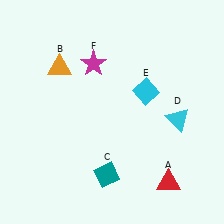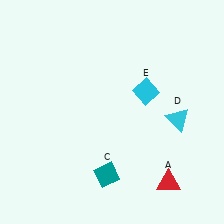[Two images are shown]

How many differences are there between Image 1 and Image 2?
There are 2 differences between the two images.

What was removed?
The magenta star (F), the orange triangle (B) were removed in Image 2.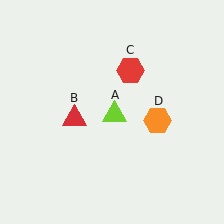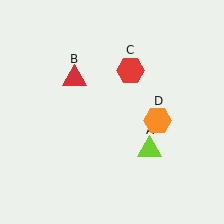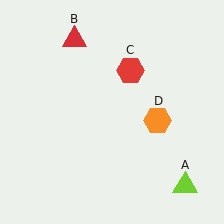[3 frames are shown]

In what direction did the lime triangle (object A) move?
The lime triangle (object A) moved down and to the right.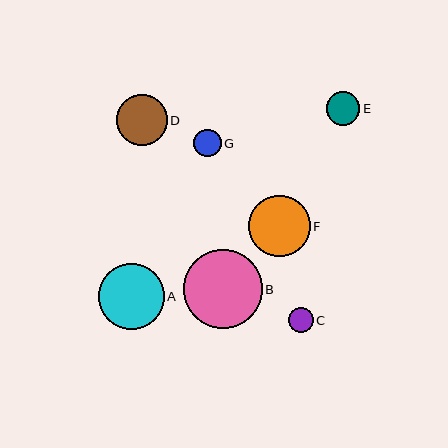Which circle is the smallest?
Circle C is the smallest with a size of approximately 25 pixels.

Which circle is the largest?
Circle B is the largest with a size of approximately 79 pixels.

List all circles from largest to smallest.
From largest to smallest: B, A, F, D, E, G, C.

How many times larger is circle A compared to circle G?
Circle A is approximately 2.4 times the size of circle G.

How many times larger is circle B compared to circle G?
Circle B is approximately 2.9 times the size of circle G.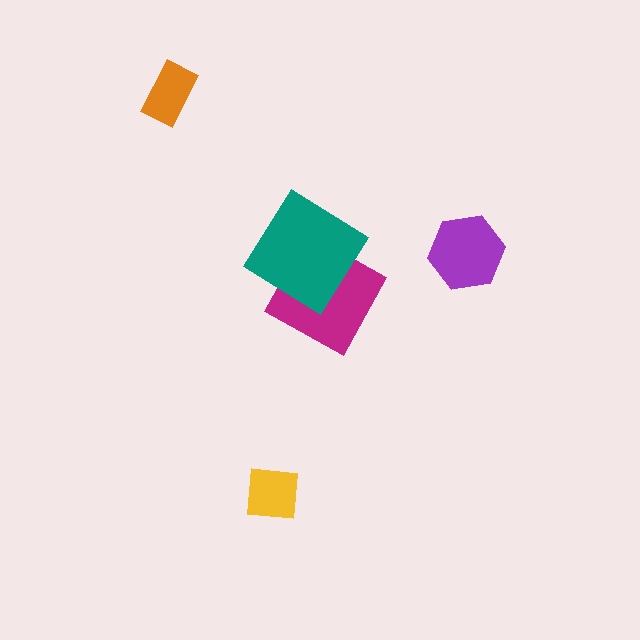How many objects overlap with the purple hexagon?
0 objects overlap with the purple hexagon.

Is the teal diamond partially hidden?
No, no other shape covers it.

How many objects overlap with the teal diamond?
1 object overlaps with the teal diamond.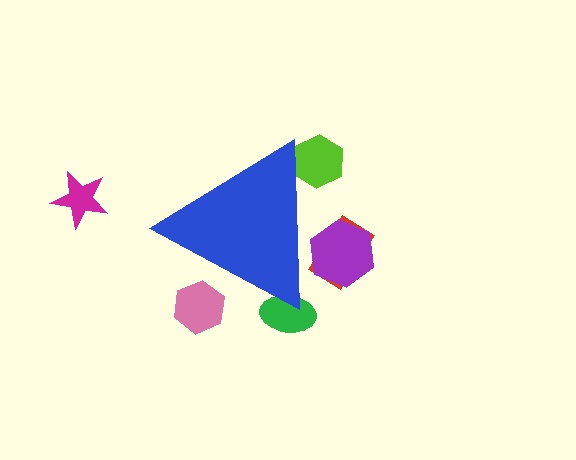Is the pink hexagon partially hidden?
Yes, the pink hexagon is partially hidden behind the blue triangle.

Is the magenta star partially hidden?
No, the magenta star is fully visible.